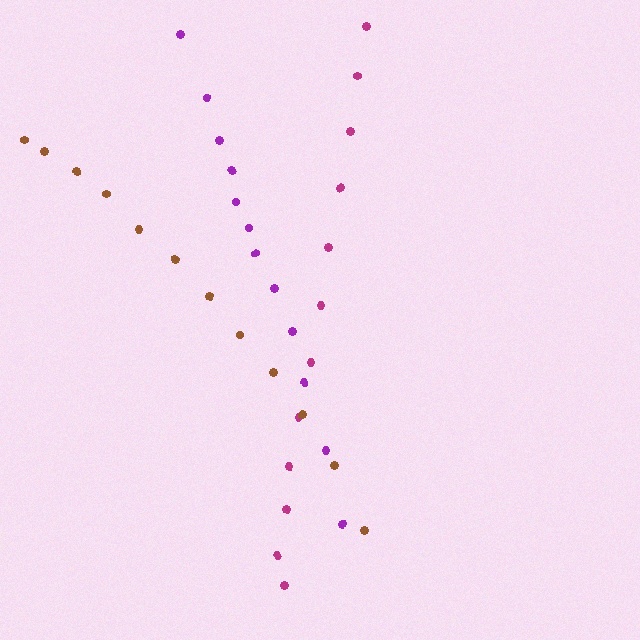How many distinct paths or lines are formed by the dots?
There are 3 distinct paths.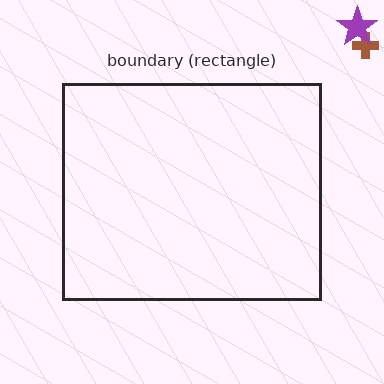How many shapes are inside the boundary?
0 inside, 2 outside.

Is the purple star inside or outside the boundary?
Outside.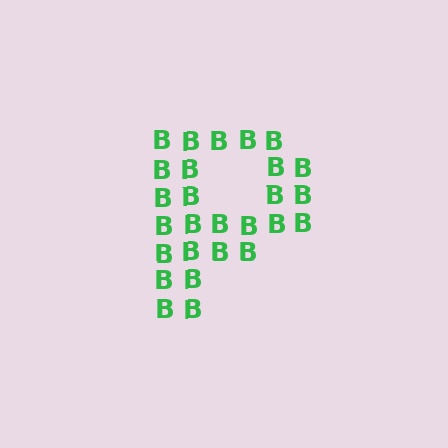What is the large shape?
The large shape is the letter P.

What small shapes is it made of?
It is made of small letter B's.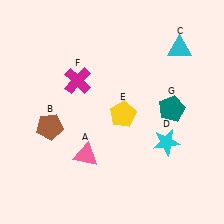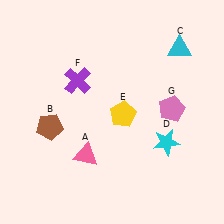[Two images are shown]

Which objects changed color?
F changed from magenta to purple. G changed from teal to pink.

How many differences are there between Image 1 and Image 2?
There are 2 differences between the two images.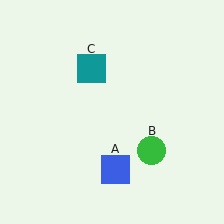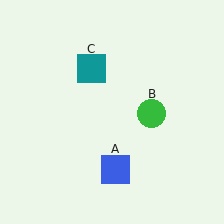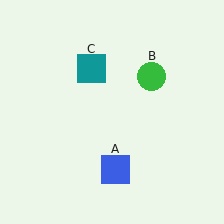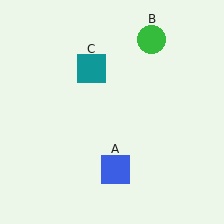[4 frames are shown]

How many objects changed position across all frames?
1 object changed position: green circle (object B).